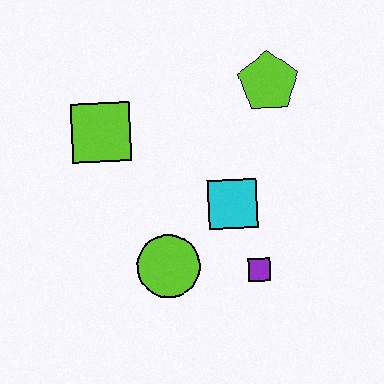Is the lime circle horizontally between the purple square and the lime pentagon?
No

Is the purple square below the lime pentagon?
Yes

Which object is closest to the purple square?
The cyan square is closest to the purple square.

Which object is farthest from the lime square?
The purple square is farthest from the lime square.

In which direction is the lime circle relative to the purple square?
The lime circle is to the left of the purple square.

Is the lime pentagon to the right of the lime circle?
Yes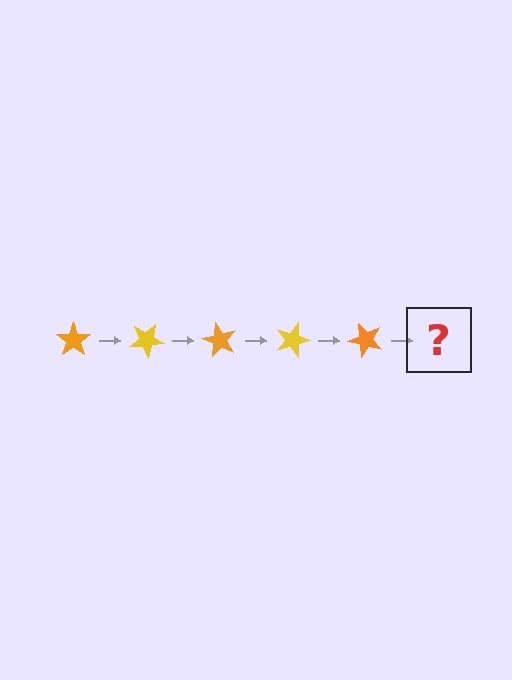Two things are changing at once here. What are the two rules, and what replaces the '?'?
The two rules are that it rotates 30 degrees each step and the color cycles through orange and yellow. The '?' should be a yellow star, rotated 150 degrees from the start.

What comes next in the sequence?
The next element should be a yellow star, rotated 150 degrees from the start.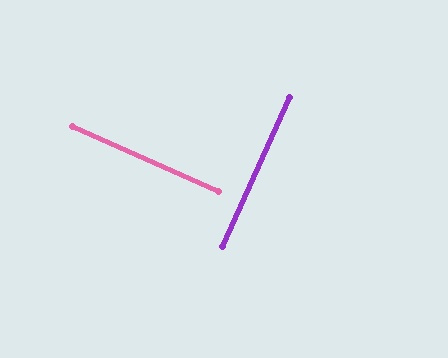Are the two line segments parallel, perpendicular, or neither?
Perpendicular — they meet at approximately 90°.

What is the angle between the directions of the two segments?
Approximately 90 degrees.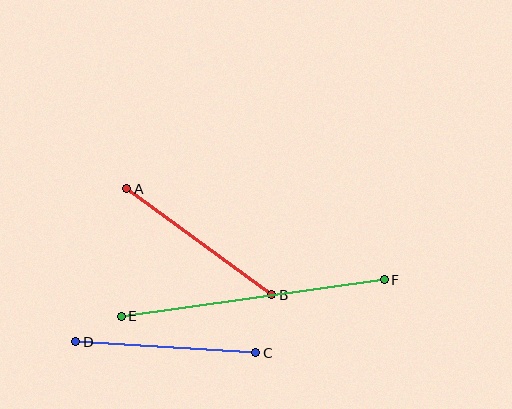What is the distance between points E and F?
The distance is approximately 266 pixels.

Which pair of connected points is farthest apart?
Points E and F are farthest apart.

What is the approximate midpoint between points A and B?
The midpoint is at approximately (199, 242) pixels.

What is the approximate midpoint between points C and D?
The midpoint is at approximately (166, 347) pixels.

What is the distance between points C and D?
The distance is approximately 180 pixels.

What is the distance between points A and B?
The distance is approximately 180 pixels.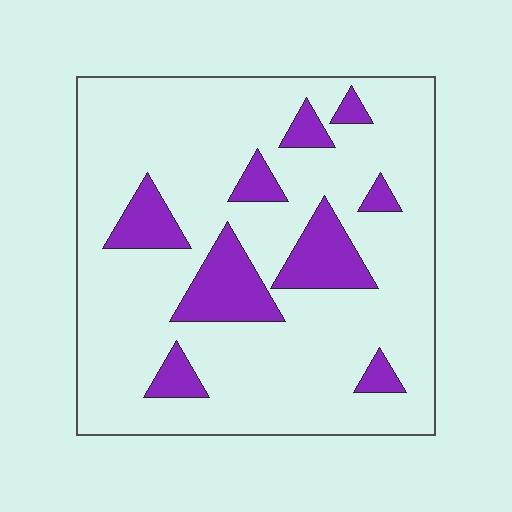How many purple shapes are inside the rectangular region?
9.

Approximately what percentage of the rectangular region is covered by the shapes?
Approximately 20%.